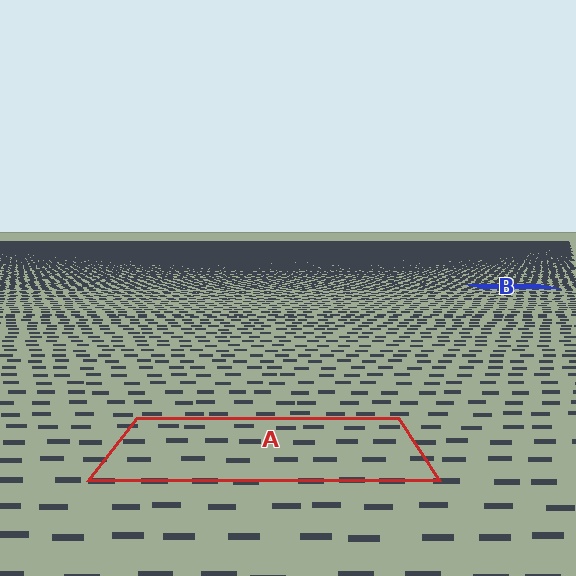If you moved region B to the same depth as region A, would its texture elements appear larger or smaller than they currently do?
They would appear larger. At a closer depth, the same texture elements are projected at a bigger on-screen size.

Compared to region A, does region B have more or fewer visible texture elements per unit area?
Region B has more texture elements per unit area — they are packed more densely because it is farther away.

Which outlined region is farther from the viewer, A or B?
Region B is farther from the viewer — the texture elements inside it appear smaller and more densely packed.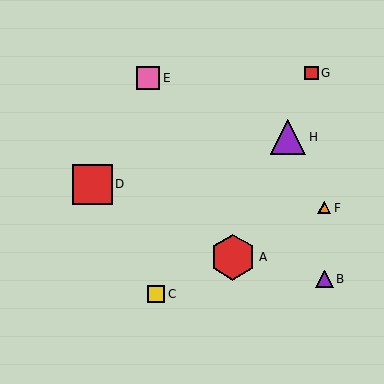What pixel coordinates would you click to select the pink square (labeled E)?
Click at (148, 78) to select the pink square E.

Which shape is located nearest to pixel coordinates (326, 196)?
The orange triangle (labeled F) at (324, 208) is nearest to that location.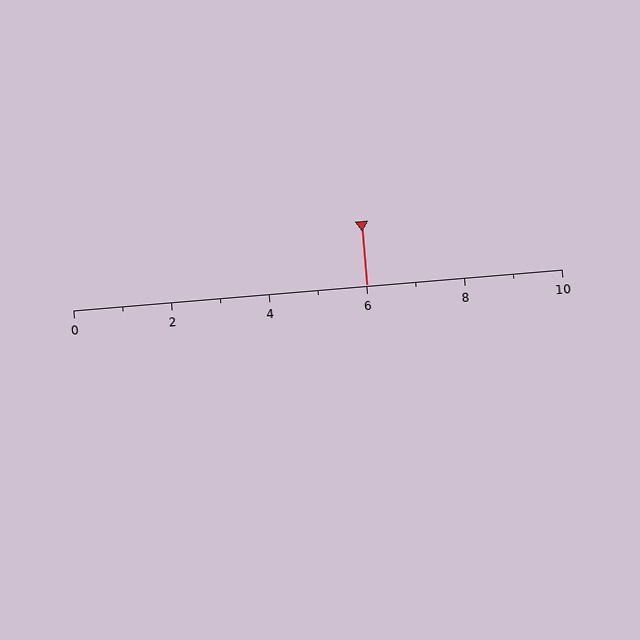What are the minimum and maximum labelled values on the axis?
The axis runs from 0 to 10.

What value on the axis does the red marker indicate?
The marker indicates approximately 6.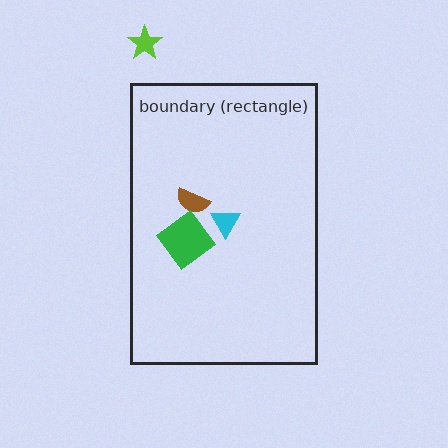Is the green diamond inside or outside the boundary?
Inside.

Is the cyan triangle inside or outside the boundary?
Inside.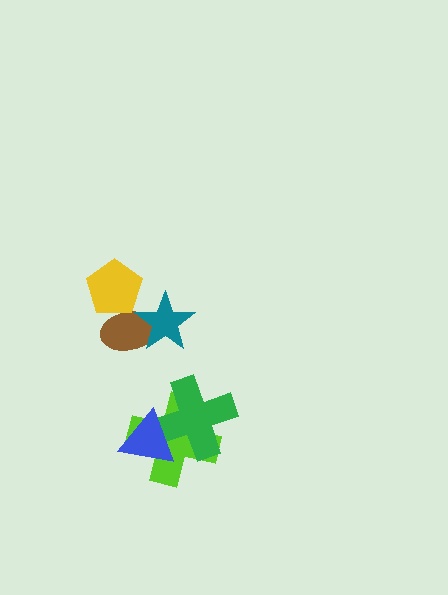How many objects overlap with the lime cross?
2 objects overlap with the lime cross.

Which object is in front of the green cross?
The blue triangle is in front of the green cross.